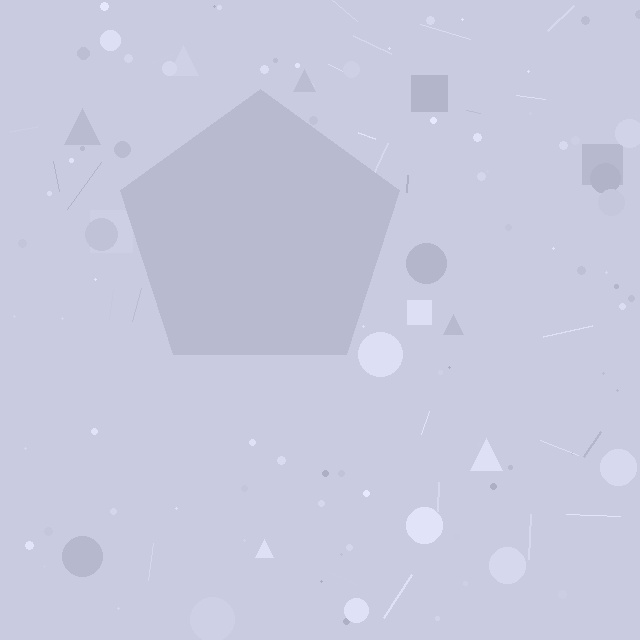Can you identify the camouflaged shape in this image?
The camouflaged shape is a pentagon.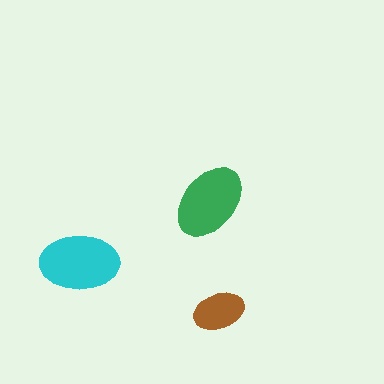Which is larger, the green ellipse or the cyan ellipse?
The cyan one.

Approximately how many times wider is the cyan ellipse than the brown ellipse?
About 1.5 times wider.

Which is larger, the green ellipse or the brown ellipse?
The green one.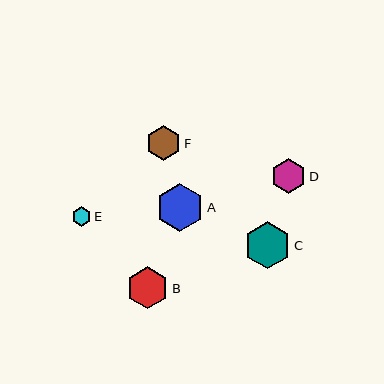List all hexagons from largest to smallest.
From largest to smallest: A, C, B, F, D, E.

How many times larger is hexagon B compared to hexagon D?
Hexagon B is approximately 1.2 times the size of hexagon D.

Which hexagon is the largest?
Hexagon A is the largest with a size of approximately 48 pixels.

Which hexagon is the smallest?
Hexagon E is the smallest with a size of approximately 19 pixels.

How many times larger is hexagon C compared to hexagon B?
Hexagon C is approximately 1.1 times the size of hexagon B.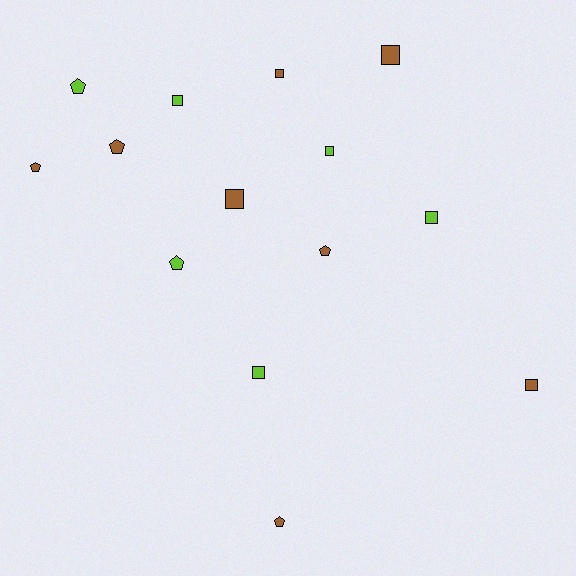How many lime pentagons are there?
There are 2 lime pentagons.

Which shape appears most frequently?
Square, with 8 objects.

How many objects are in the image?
There are 14 objects.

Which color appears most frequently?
Brown, with 8 objects.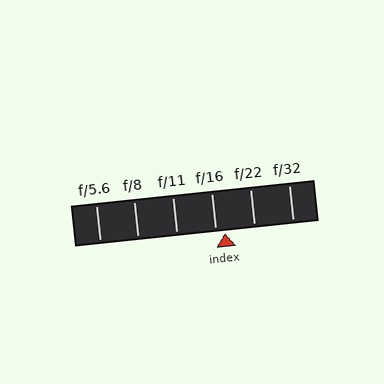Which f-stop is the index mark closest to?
The index mark is closest to f/16.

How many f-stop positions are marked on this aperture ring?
There are 6 f-stop positions marked.